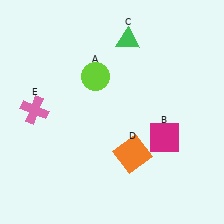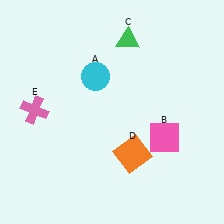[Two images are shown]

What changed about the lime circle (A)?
In Image 1, A is lime. In Image 2, it changed to cyan.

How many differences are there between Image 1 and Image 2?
There are 2 differences between the two images.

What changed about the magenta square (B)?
In Image 1, B is magenta. In Image 2, it changed to pink.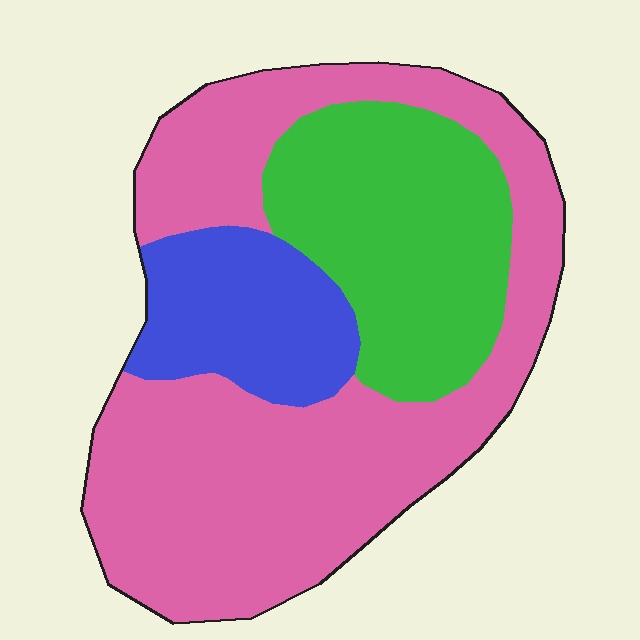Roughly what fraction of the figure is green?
Green covers around 25% of the figure.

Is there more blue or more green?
Green.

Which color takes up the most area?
Pink, at roughly 55%.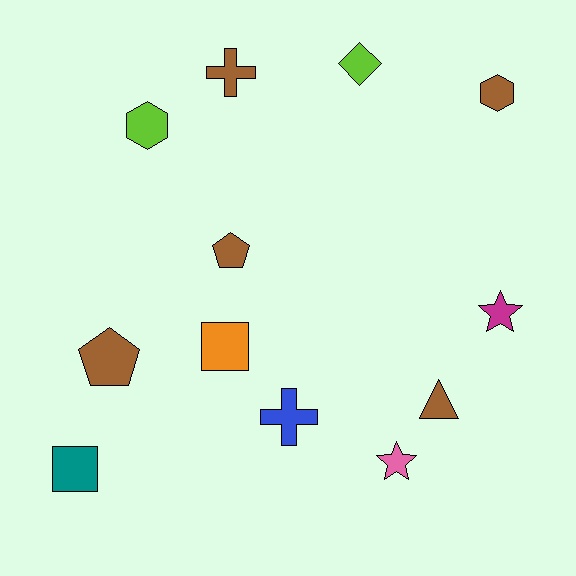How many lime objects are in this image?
There are 2 lime objects.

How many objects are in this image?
There are 12 objects.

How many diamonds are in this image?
There is 1 diamond.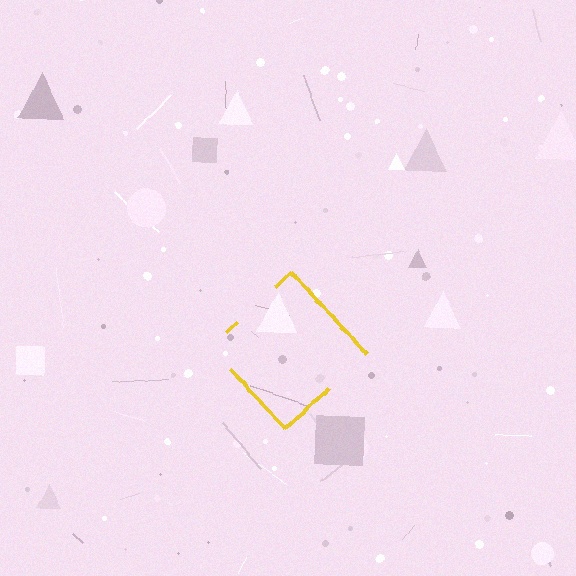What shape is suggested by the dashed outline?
The dashed outline suggests a diamond.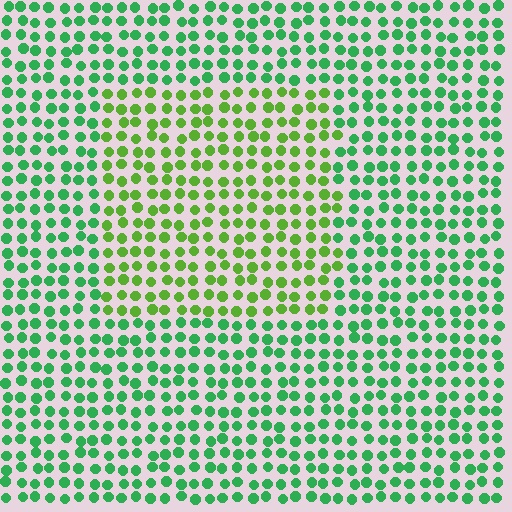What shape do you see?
I see a rectangle.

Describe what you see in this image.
The image is filled with small green elements in a uniform arrangement. A rectangle-shaped region is visible where the elements are tinted to a slightly different hue, forming a subtle color boundary.